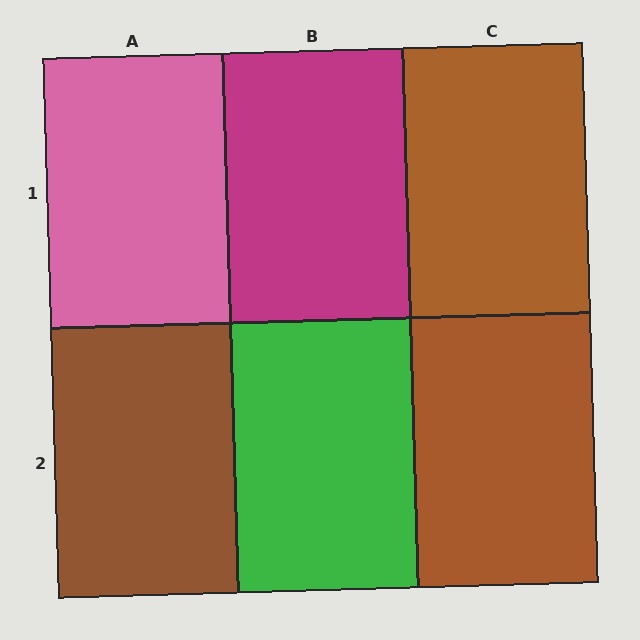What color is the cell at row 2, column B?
Green.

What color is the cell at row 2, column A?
Brown.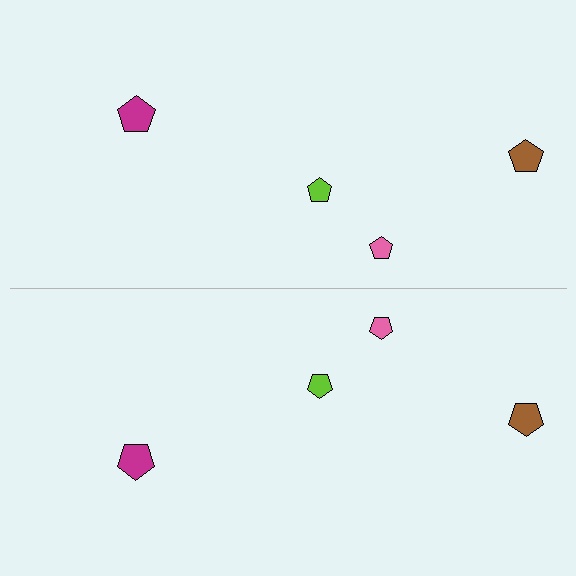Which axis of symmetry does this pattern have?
The pattern has a horizontal axis of symmetry running through the center of the image.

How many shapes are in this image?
There are 8 shapes in this image.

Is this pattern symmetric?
Yes, this pattern has bilateral (reflection) symmetry.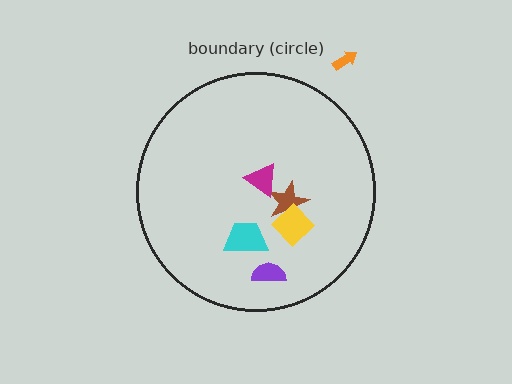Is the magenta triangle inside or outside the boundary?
Inside.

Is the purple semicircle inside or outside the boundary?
Inside.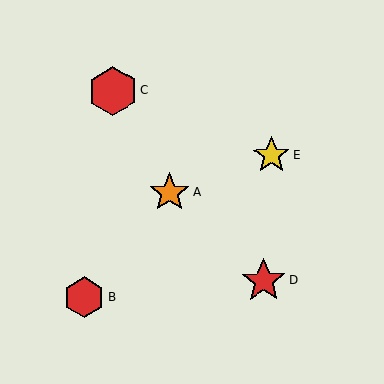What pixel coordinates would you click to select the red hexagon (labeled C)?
Click at (113, 91) to select the red hexagon C.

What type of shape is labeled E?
Shape E is a yellow star.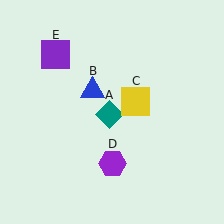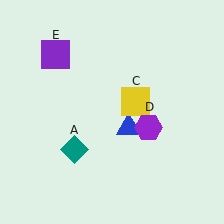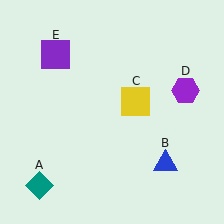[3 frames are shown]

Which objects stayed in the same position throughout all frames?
Yellow square (object C) and purple square (object E) remained stationary.